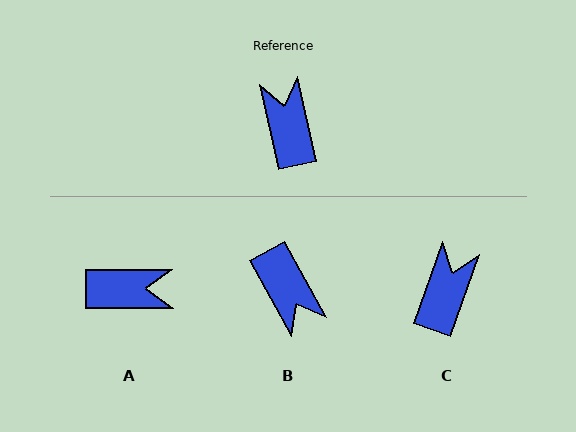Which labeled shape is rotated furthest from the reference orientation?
B, about 164 degrees away.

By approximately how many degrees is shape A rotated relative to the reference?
Approximately 102 degrees clockwise.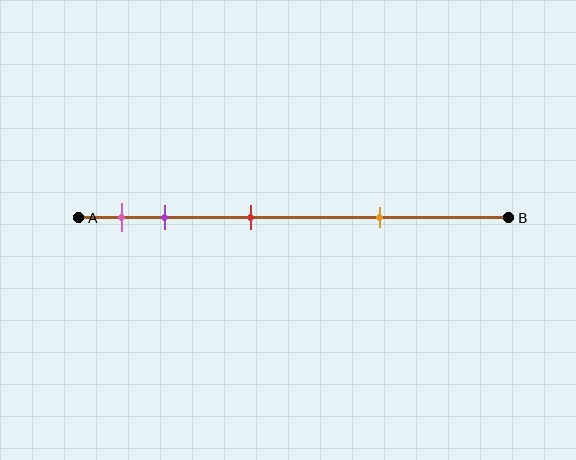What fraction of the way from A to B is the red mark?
The red mark is approximately 40% (0.4) of the way from A to B.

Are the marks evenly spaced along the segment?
No, the marks are not evenly spaced.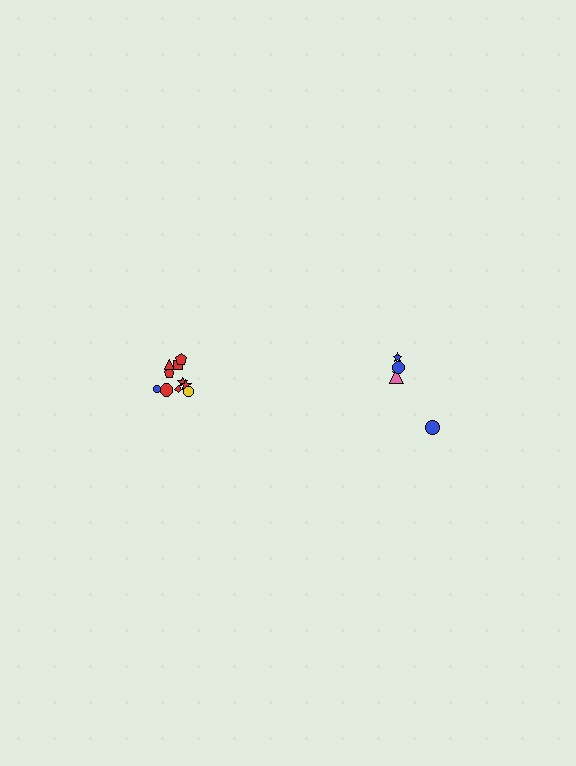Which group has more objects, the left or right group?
The left group.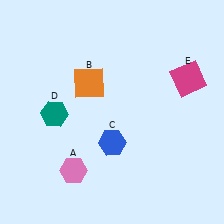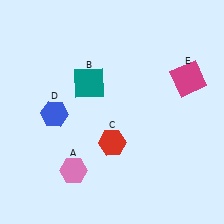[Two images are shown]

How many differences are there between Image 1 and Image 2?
There are 3 differences between the two images.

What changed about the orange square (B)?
In Image 1, B is orange. In Image 2, it changed to teal.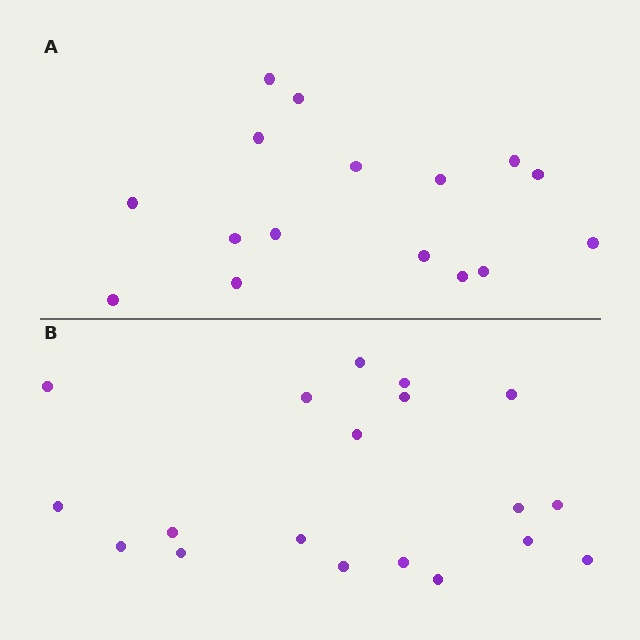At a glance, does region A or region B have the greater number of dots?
Region B (the bottom region) has more dots.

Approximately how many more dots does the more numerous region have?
Region B has just a few more — roughly 2 or 3 more dots than region A.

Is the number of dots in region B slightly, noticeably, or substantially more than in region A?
Region B has only slightly more — the two regions are fairly close. The ratio is roughly 1.2 to 1.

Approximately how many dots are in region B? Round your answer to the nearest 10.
About 20 dots. (The exact count is 19, which rounds to 20.)